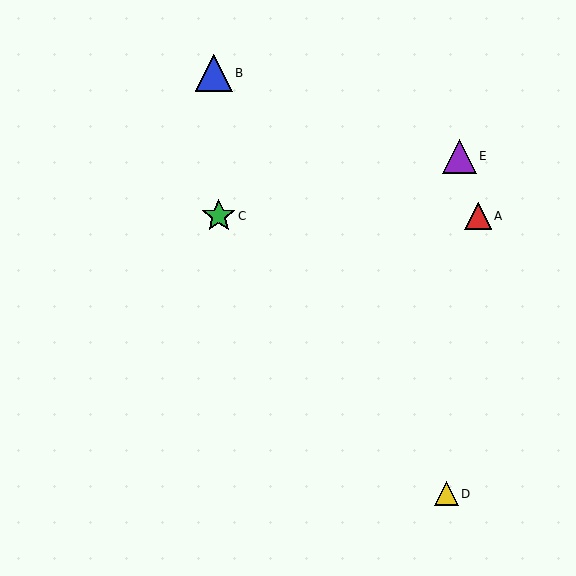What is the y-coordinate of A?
Object A is at y≈216.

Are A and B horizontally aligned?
No, A is at y≈216 and B is at y≈73.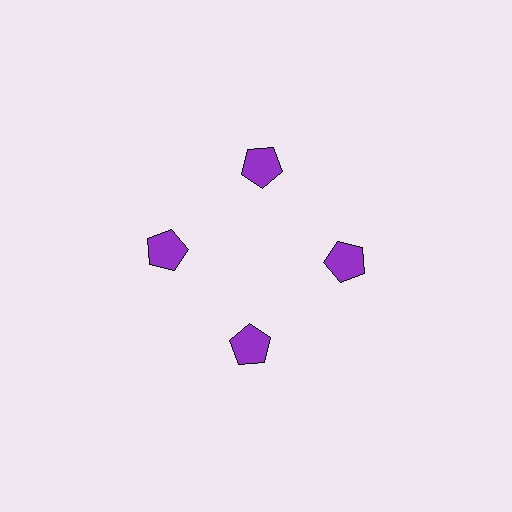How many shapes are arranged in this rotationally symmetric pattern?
There are 4 shapes, arranged in 4 groups of 1.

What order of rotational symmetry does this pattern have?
This pattern has 4-fold rotational symmetry.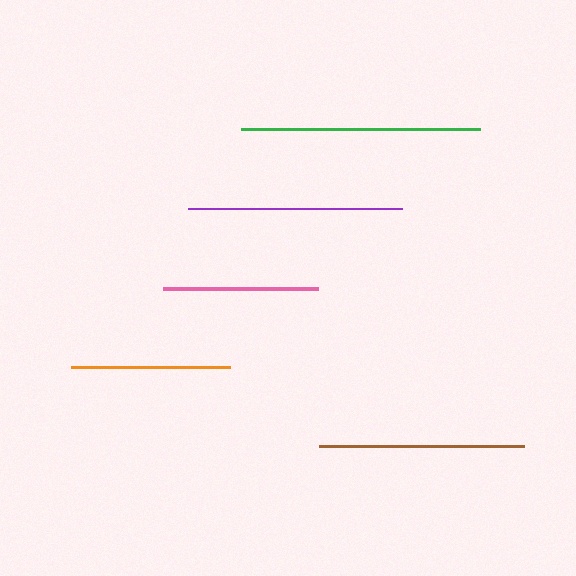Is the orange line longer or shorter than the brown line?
The brown line is longer than the orange line.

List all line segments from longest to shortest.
From longest to shortest: green, purple, brown, orange, pink.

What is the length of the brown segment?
The brown segment is approximately 205 pixels long.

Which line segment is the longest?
The green line is the longest at approximately 239 pixels.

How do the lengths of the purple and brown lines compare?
The purple and brown lines are approximately the same length.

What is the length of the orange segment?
The orange segment is approximately 158 pixels long.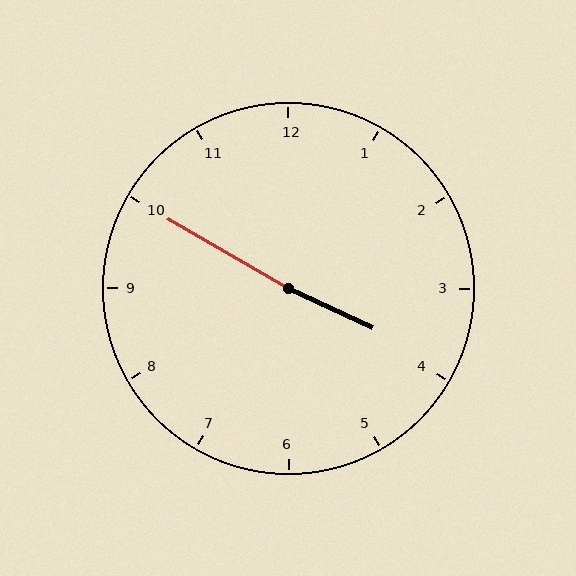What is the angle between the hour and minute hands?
Approximately 175 degrees.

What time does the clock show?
3:50.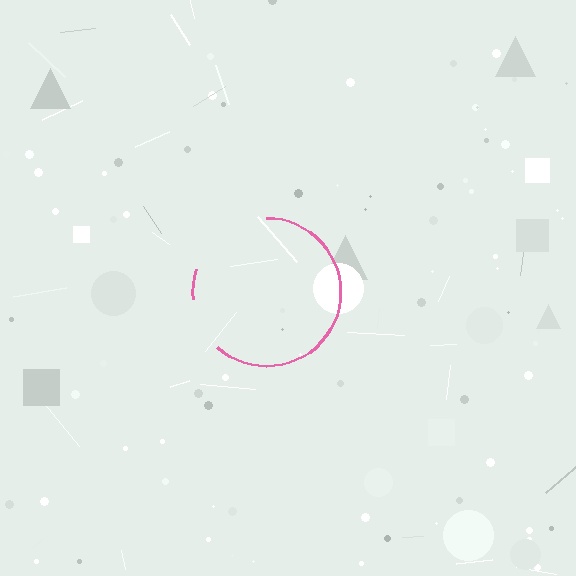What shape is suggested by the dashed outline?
The dashed outline suggests a circle.